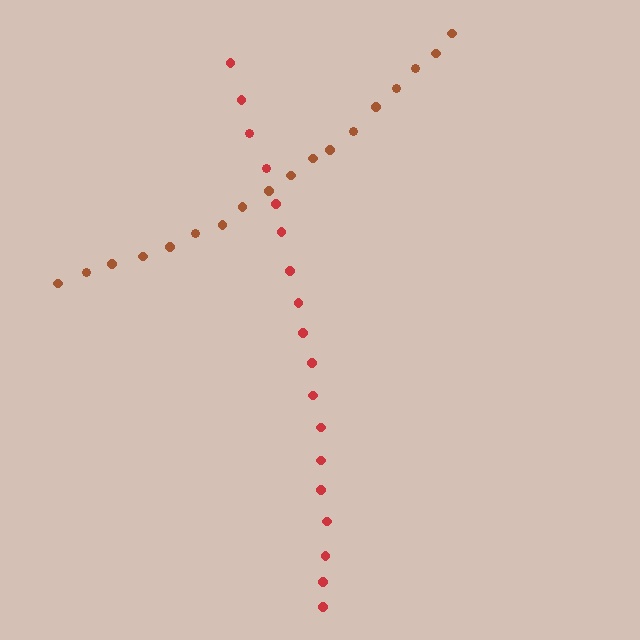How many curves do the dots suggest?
There are 2 distinct paths.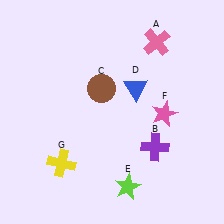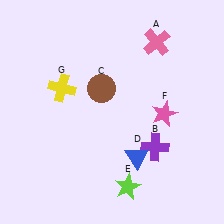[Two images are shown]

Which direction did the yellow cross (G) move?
The yellow cross (G) moved up.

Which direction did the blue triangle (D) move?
The blue triangle (D) moved down.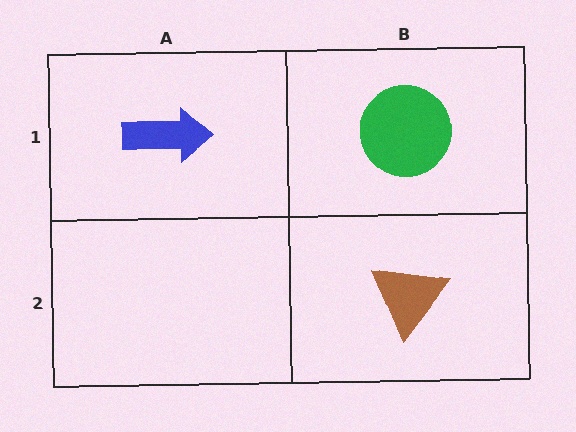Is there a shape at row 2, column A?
No, that cell is empty.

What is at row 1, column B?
A green circle.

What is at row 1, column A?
A blue arrow.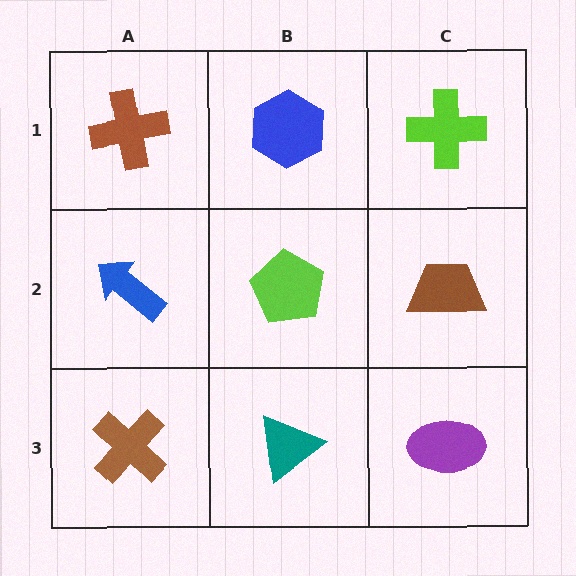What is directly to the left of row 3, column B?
A brown cross.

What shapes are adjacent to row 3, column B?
A lime pentagon (row 2, column B), a brown cross (row 3, column A), a purple ellipse (row 3, column C).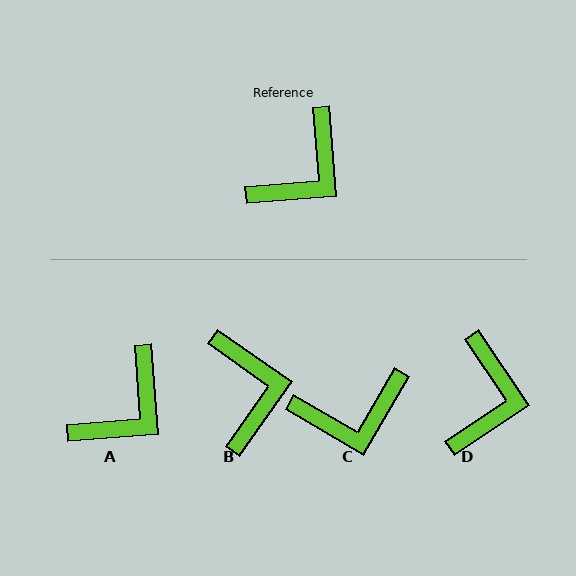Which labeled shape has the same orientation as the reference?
A.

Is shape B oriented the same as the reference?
No, it is off by about 50 degrees.